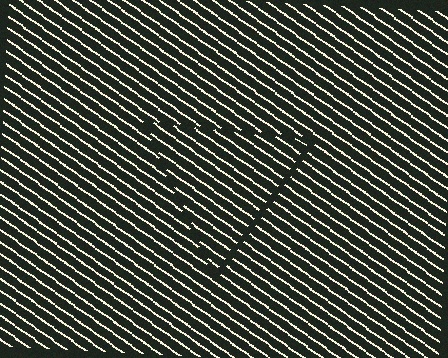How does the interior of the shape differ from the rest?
The interior of the shape contains the same grating, shifted by half a period — the contour is defined by the phase discontinuity where line-ends from the inner and outer gratings abut.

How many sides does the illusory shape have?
3 sides — the line-ends trace a triangle.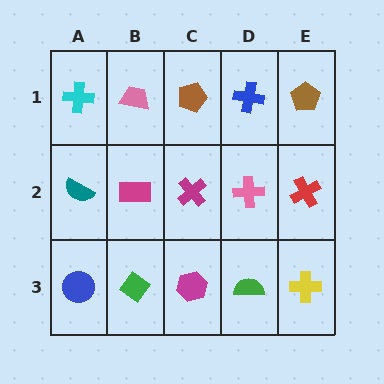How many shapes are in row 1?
5 shapes.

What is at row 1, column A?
A cyan cross.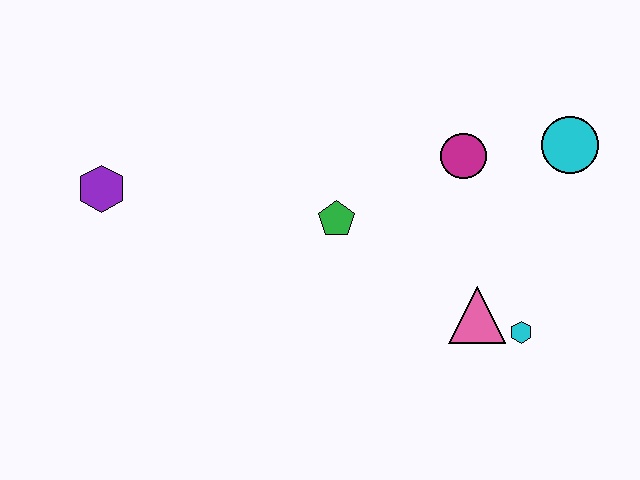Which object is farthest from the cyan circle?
The purple hexagon is farthest from the cyan circle.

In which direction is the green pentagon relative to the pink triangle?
The green pentagon is to the left of the pink triangle.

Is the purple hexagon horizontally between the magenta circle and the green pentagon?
No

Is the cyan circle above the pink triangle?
Yes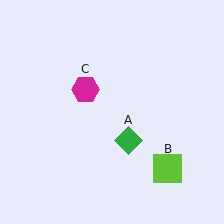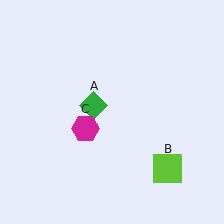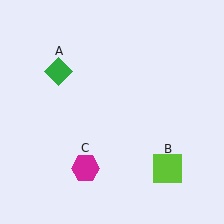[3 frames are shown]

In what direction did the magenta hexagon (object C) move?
The magenta hexagon (object C) moved down.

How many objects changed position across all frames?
2 objects changed position: green diamond (object A), magenta hexagon (object C).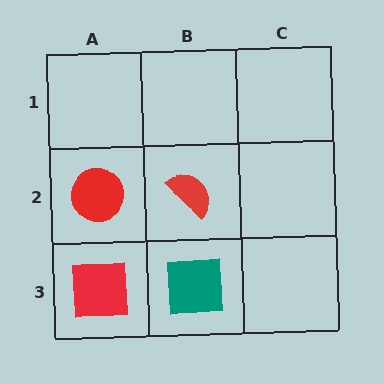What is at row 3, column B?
A teal square.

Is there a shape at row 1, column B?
No, that cell is empty.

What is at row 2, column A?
A red circle.